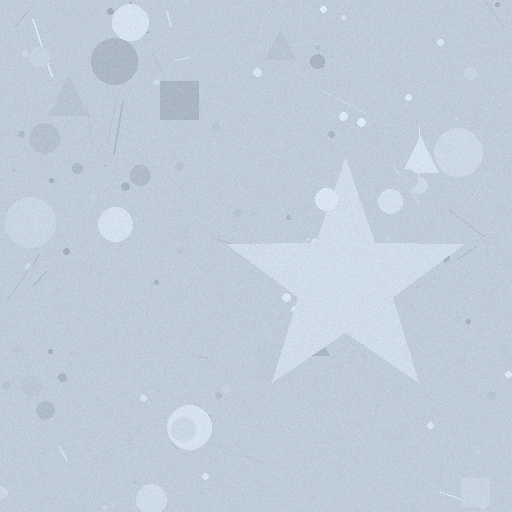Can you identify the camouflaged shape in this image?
The camouflaged shape is a star.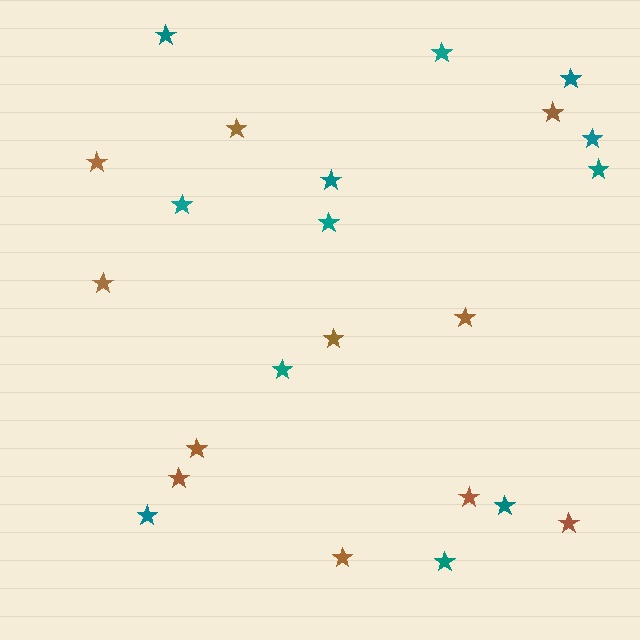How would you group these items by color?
There are 2 groups: one group of teal stars (12) and one group of brown stars (11).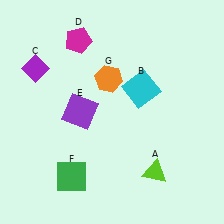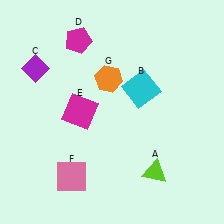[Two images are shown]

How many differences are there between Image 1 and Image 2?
There are 2 differences between the two images.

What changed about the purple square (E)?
In Image 1, E is purple. In Image 2, it changed to magenta.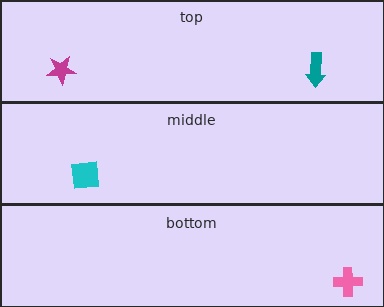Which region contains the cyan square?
The middle region.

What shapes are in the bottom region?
The pink cross.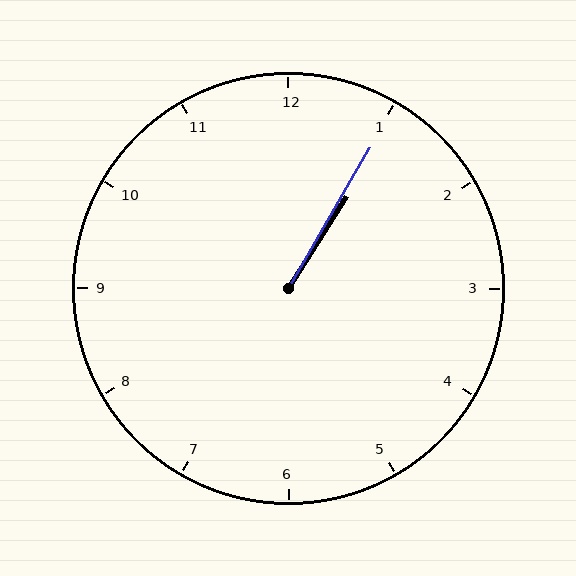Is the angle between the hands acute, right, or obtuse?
It is acute.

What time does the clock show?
1:05.